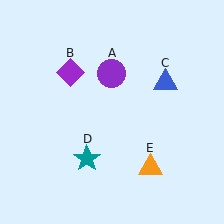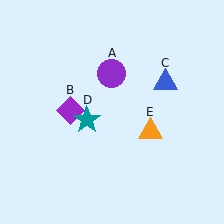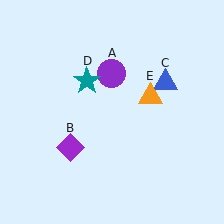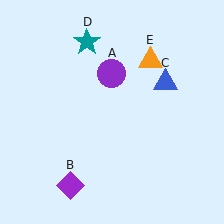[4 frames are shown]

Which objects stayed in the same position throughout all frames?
Purple circle (object A) and blue triangle (object C) remained stationary.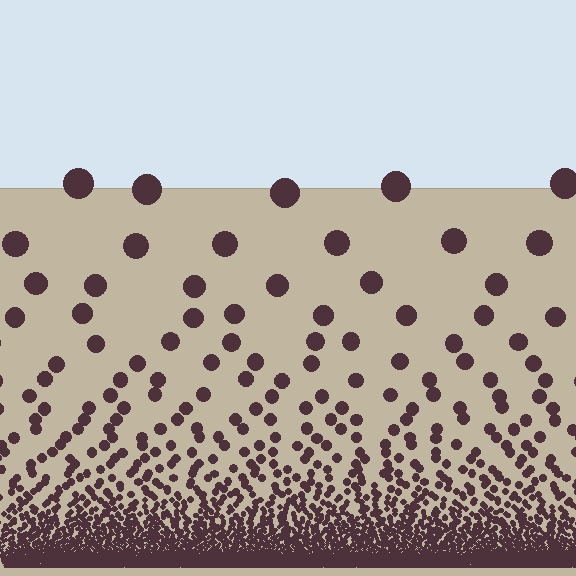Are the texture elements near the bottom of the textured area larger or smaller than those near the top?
Smaller. The gradient is inverted — elements near the bottom are smaller and denser.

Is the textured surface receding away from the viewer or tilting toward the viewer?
The surface appears to tilt toward the viewer. Texture elements get larger and sparser toward the top.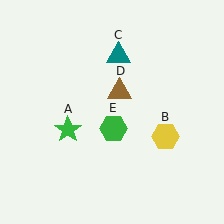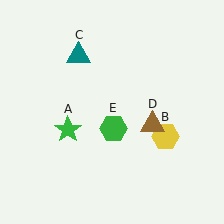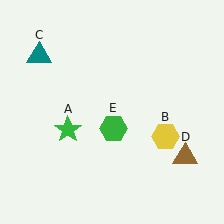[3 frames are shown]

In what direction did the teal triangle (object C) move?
The teal triangle (object C) moved left.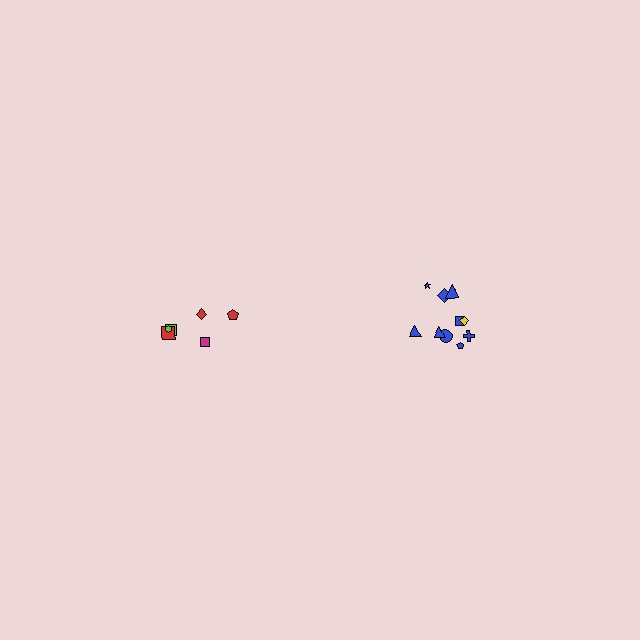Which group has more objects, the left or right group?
The right group.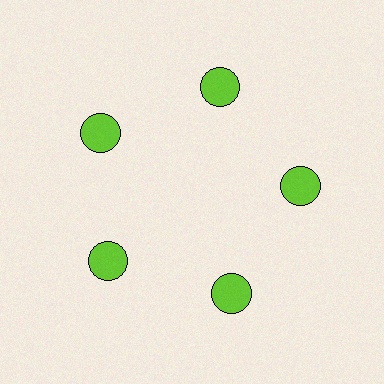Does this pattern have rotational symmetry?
Yes, this pattern has 5-fold rotational symmetry. It looks the same after rotating 72 degrees around the center.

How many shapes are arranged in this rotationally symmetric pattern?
There are 5 shapes, arranged in 5 groups of 1.